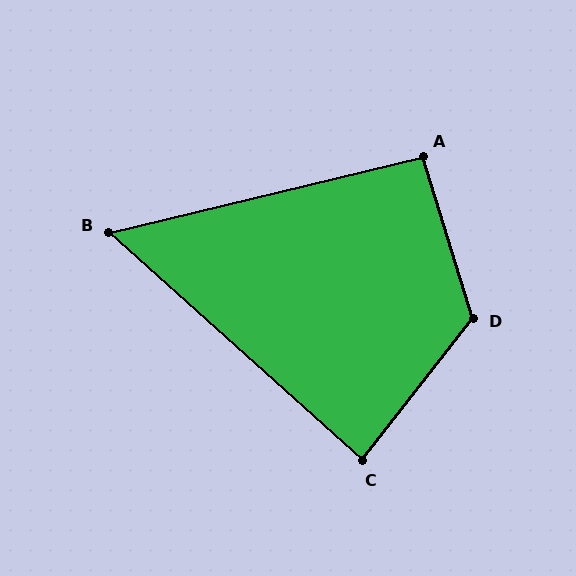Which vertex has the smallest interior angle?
B, at approximately 55 degrees.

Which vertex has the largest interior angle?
D, at approximately 125 degrees.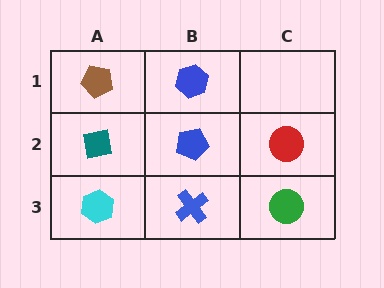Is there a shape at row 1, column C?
No, that cell is empty.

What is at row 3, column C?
A green circle.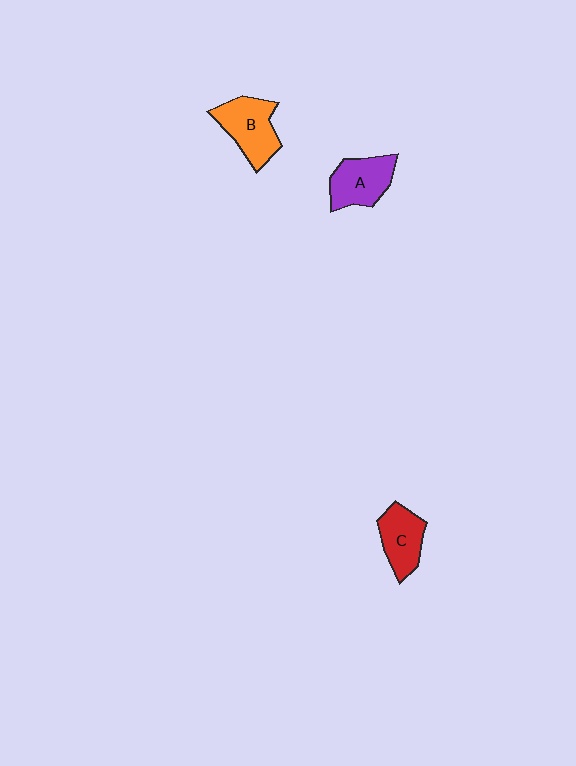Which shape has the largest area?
Shape B (orange).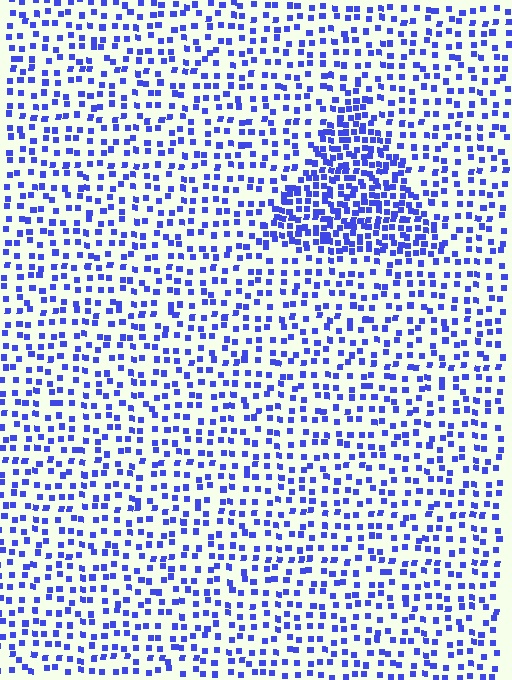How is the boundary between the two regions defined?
The boundary is defined by a change in element density (approximately 2.1x ratio). All elements are the same color, size, and shape.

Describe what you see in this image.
The image contains small blue elements arranged at two different densities. A triangle-shaped region is visible where the elements are more densely packed than the surrounding area.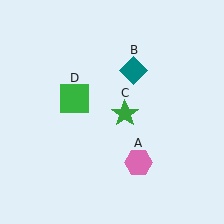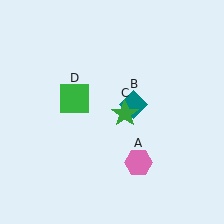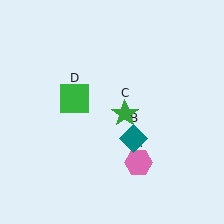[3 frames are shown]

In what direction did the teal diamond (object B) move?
The teal diamond (object B) moved down.